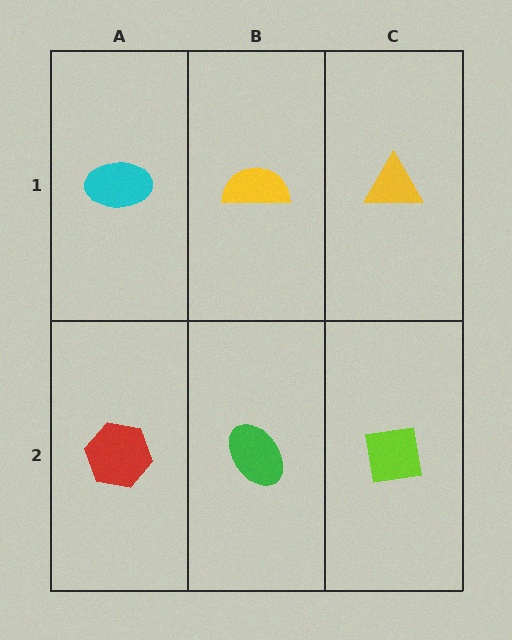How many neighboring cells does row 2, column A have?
2.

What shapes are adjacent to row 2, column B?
A yellow semicircle (row 1, column B), a red hexagon (row 2, column A), a lime square (row 2, column C).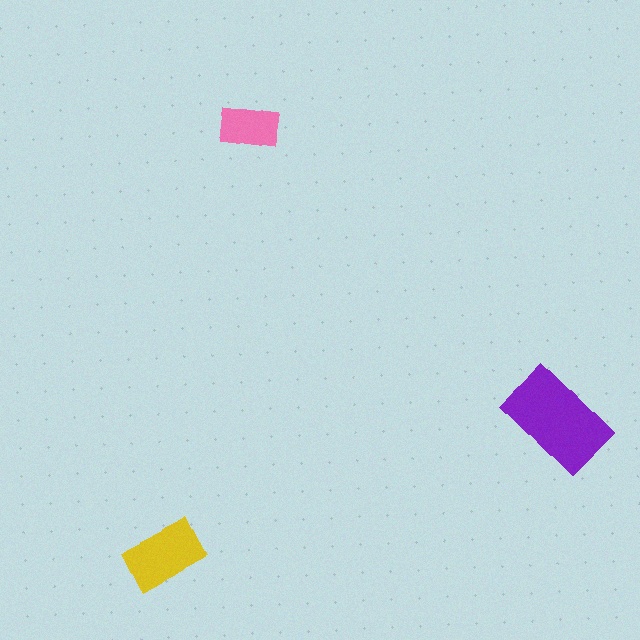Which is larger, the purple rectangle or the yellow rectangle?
The purple one.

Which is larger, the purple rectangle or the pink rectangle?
The purple one.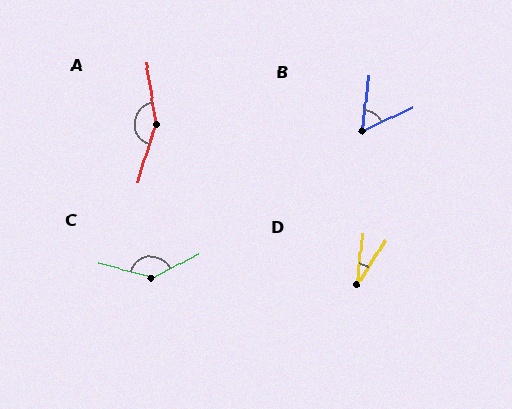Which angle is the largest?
A, at approximately 153 degrees.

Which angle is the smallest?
D, at approximately 27 degrees.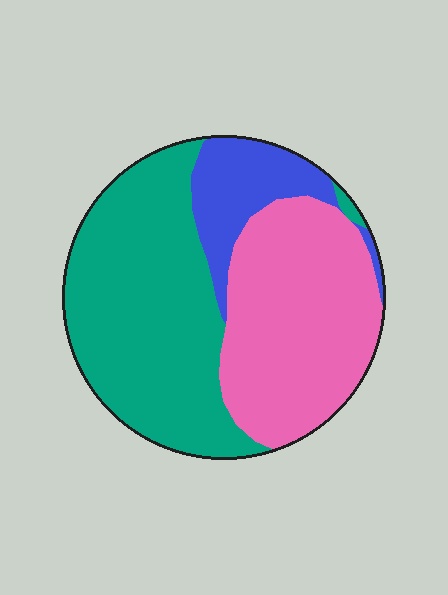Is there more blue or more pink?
Pink.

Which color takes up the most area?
Teal, at roughly 45%.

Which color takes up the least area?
Blue, at roughly 15%.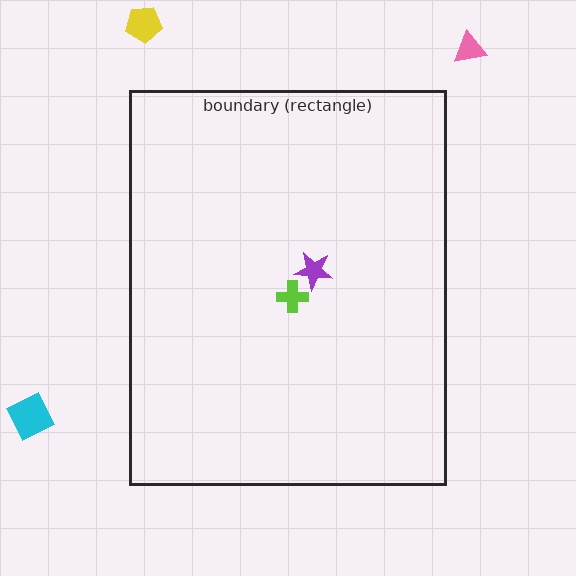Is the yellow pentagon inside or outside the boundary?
Outside.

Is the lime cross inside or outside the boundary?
Inside.